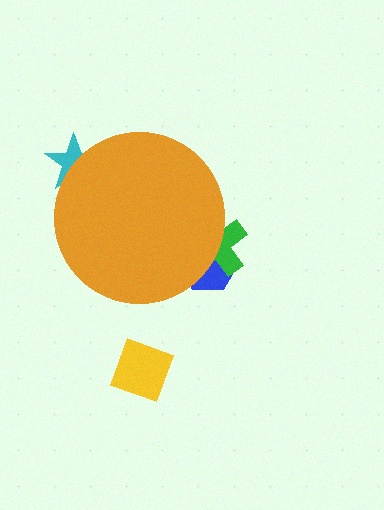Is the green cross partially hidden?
Yes, the green cross is partially hidden behind the orange circle.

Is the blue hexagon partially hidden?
Yes, the blue hexagon is partially hidden behind the orange circle.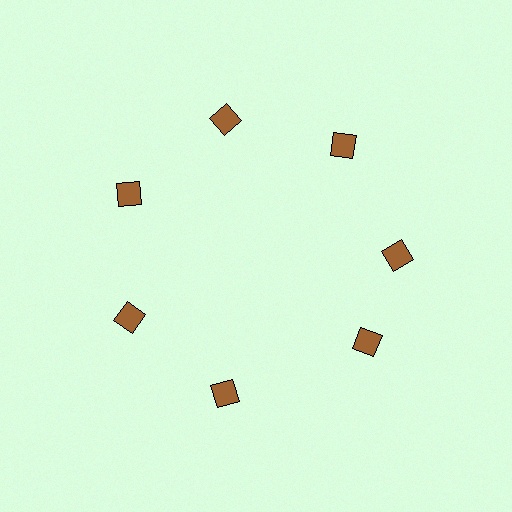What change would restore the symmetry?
The symmetry would be restored by rotating it back into even spacing with its neighbors so that all 7 diamonds sit at equal angles and equal distance from the center.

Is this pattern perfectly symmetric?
No. The 7 brown diamonds are arranged in a ring, but one element near the 5 o'clock position is rotated out of alignment along the ring, breaking the 7-fold rotational symmetry.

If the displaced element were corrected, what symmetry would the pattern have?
It would have 7-fold rotational symmetry — the pattern would map onto itself every 51 degrees.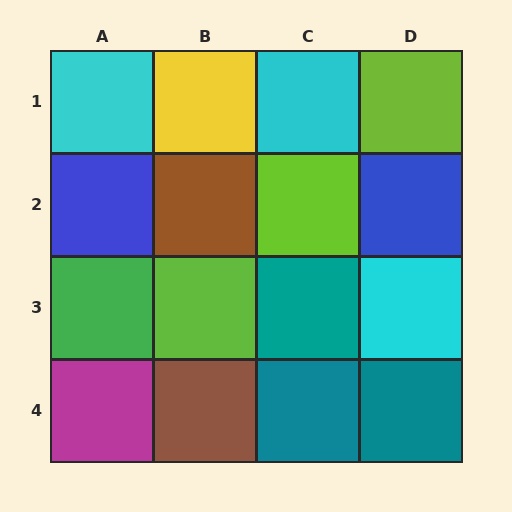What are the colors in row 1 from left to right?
Cyan, yellow, cyan, lime.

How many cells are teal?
3 cells are teal.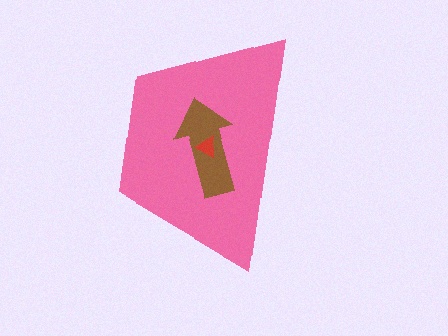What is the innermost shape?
The red triangle.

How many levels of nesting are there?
3.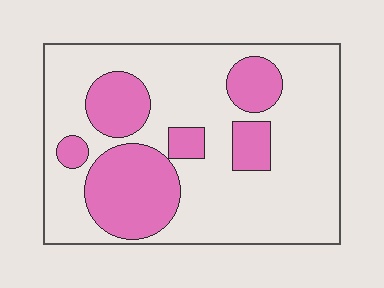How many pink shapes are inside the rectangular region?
6.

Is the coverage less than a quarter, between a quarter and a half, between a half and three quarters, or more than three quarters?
Between a quarter and a half.